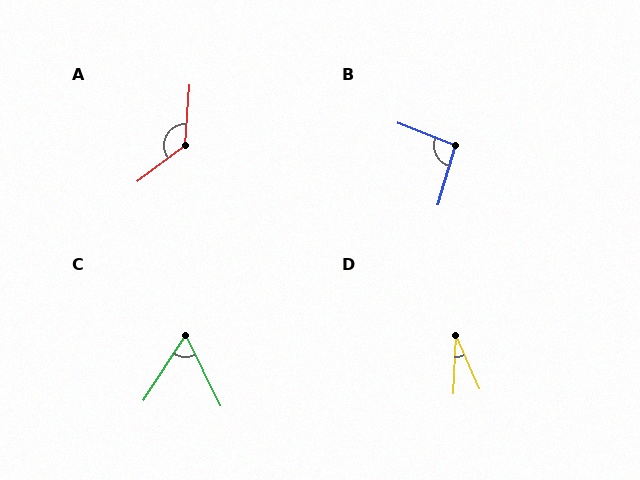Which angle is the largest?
A, at approximately 130 degrees.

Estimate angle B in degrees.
Approximately 94 degrees.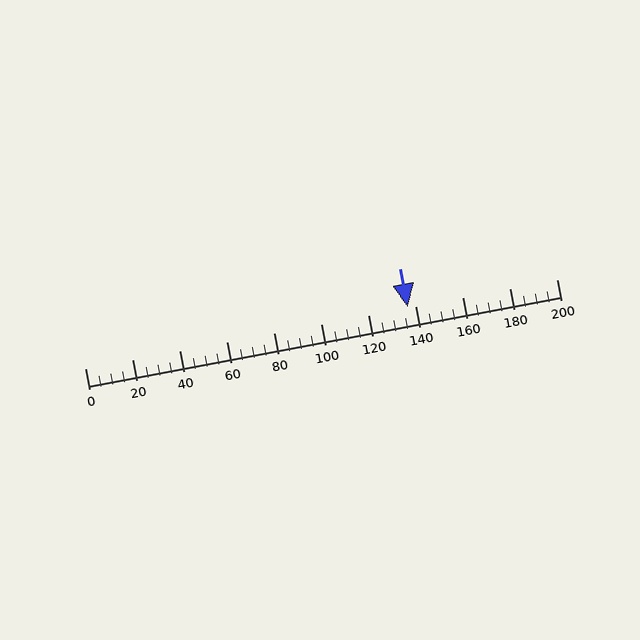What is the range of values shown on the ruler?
The ruler shows values from 0 to 200.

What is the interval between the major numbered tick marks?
The major tick marks are spaced 20 units apart.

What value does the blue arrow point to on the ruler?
The blue arrow points to approximately 137.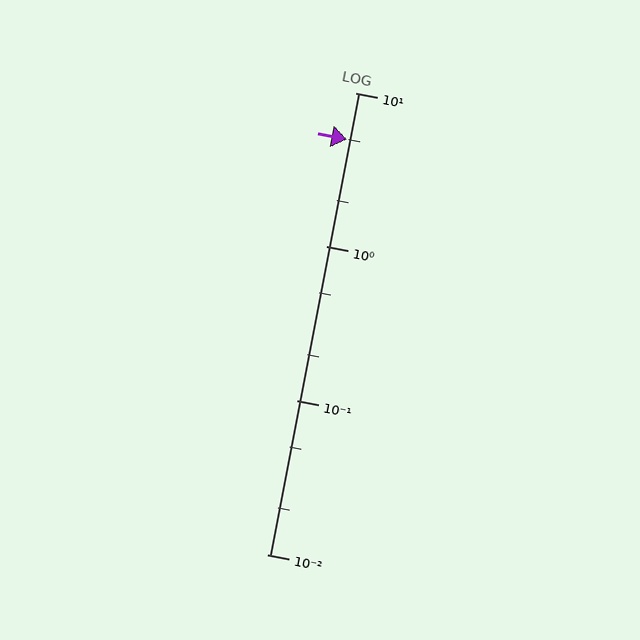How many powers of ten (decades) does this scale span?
The scale spans 3 decades, from 0.01 to 10.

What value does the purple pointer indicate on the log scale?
The pointer indicates approximately 5.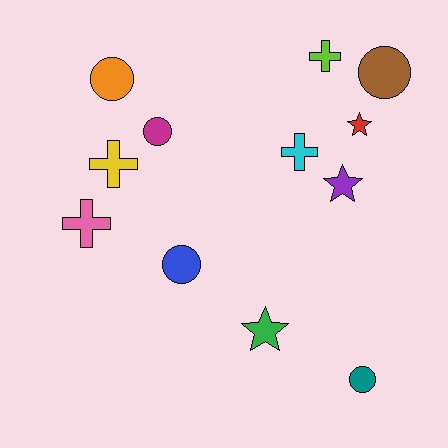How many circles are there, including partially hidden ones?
There are 5 circles.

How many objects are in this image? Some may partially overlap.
There are 12 objects.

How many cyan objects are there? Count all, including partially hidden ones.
There is 1 cyan object.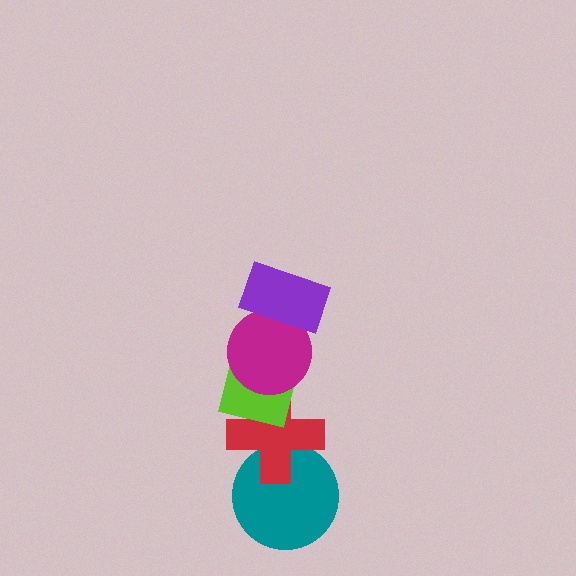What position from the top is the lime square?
The lime square is 3rd from the top.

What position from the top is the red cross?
The red cross is 4th from the top.